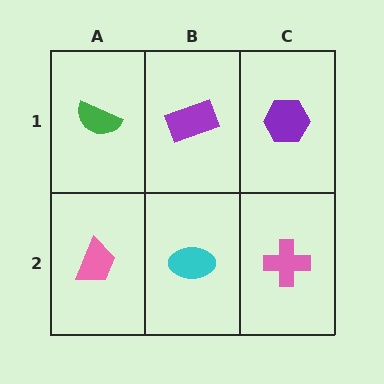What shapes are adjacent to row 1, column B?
A cyan ellipse (row 2, column B), a green semicircle (row 1, column A), a purple hexagon (row 1, column C).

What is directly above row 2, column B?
A purple rectangle.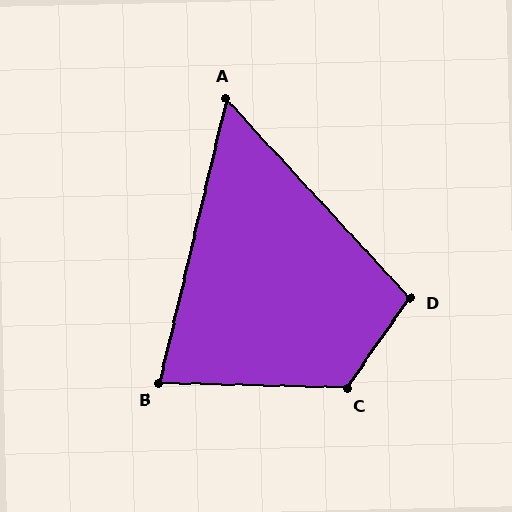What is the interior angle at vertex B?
Approximately 78 degrees (acute).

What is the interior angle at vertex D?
Approximately 102 degrees (obtuse).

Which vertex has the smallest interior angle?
A, at approximately 56 degrees.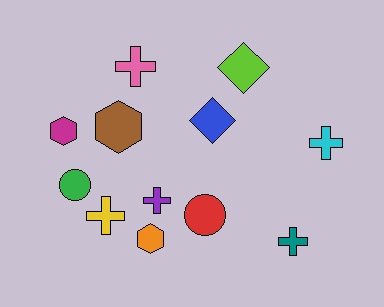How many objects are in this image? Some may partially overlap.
There are 12 objects.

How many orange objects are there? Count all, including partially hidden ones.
There is 1 orange object.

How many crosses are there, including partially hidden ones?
There are 5 crosses.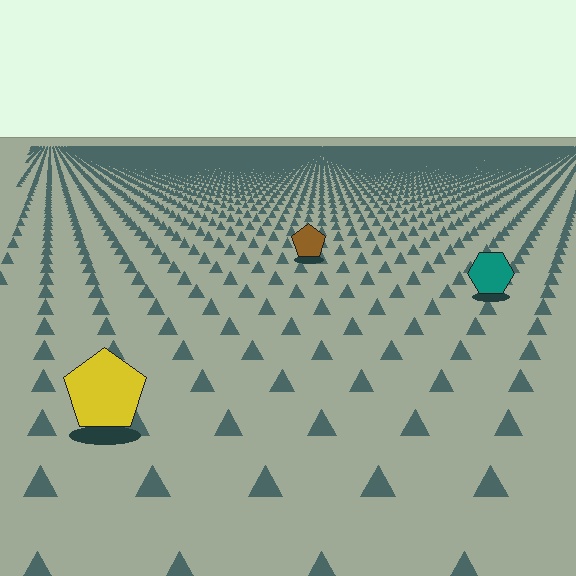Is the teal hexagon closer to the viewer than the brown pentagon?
Yes. The teal hexagon is closer — you can tell from the texture gradient: the ground texture is coarser near it.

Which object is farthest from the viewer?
The brown pentagon is farthest from the viewer. It appears smaller and the ground texture around it is denser.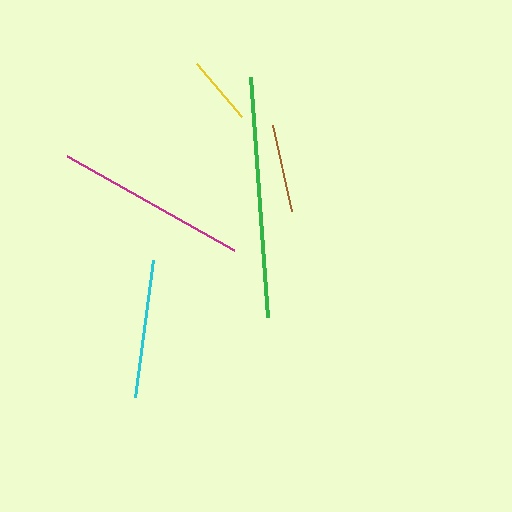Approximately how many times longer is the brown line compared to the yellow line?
The brown line is approximately 1.3 times the length of the yellow line.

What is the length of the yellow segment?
The yellow segment is approximately 69 pixels long.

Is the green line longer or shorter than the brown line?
The green line is longer than the brown line.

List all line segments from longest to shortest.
From longest to shortest: green, magenta, cyan, brown, yellow.